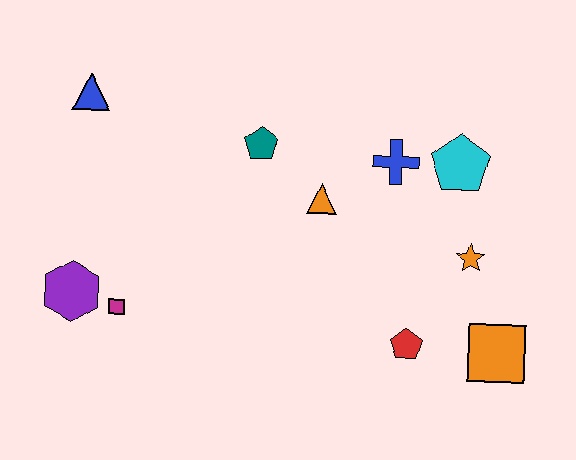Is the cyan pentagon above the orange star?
Yes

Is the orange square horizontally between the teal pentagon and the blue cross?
No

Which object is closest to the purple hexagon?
The magenta square is closest to the purple hexagon.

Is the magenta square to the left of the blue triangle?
No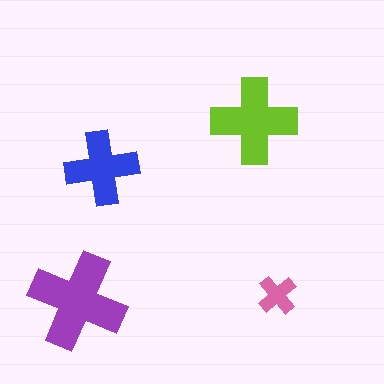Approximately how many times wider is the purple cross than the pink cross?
About 2.5 times wider.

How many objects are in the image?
There are 4 objects in the image.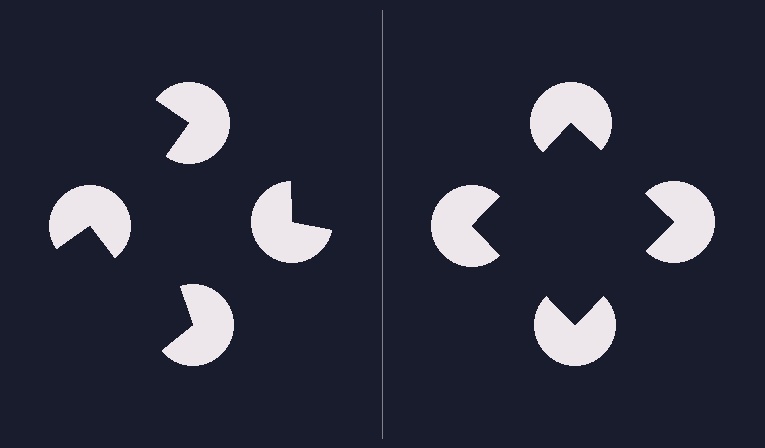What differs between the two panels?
The pac-man discs are positioned identically on both sides; only the wedge orientations differ. On the right they align to a square; on the left they are misaligned.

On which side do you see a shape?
An illusory square appears on the right side. On the left side the wedge cuts are rotated, so no coherent shape forms.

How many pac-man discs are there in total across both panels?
8 — 4 on each side.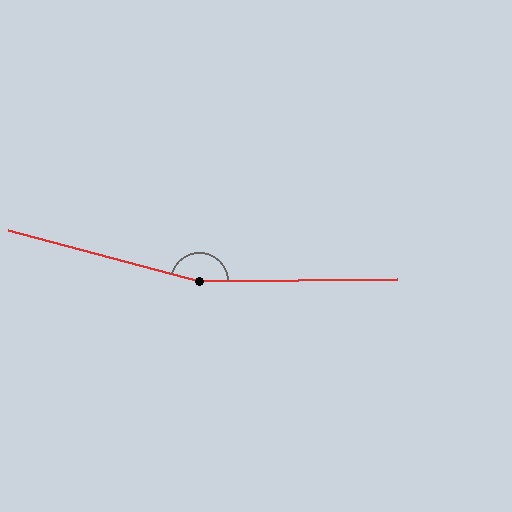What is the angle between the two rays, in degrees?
Approximately 164 degrees.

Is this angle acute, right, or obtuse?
It is obtuse.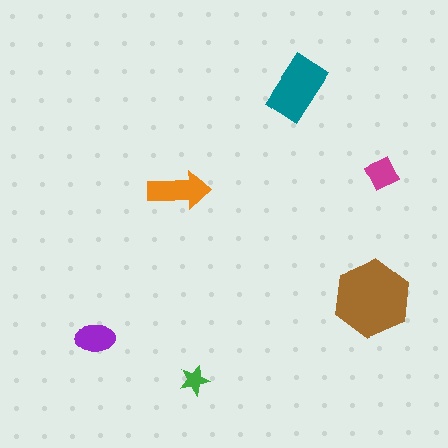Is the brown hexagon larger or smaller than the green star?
Larger.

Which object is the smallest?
The green star.